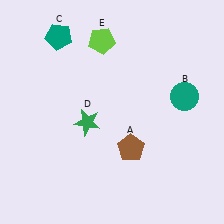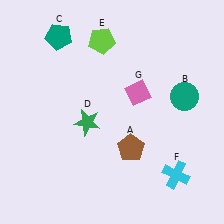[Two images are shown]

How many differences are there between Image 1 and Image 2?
There are 2 differences between the two images.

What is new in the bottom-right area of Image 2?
A cyan cross (F) was added in the bottom-right area of Image 2.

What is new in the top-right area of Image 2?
A pink diamond (G) was added in the top-right area of Image 2.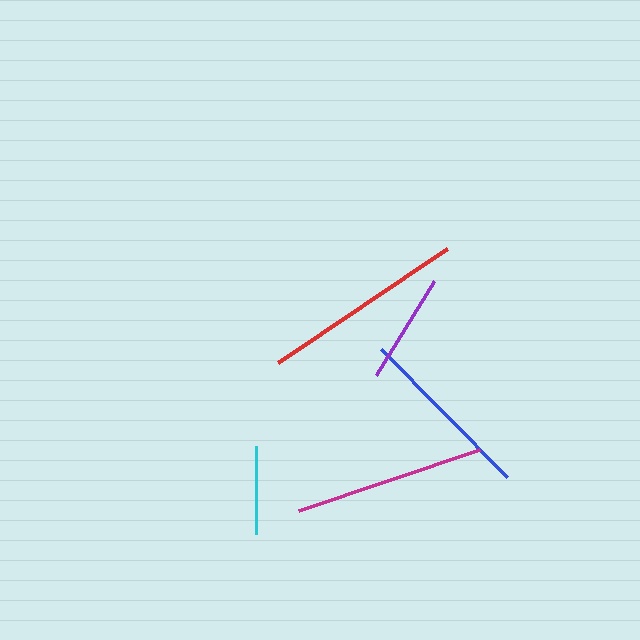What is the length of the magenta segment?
The magenta segment is approximately 191 pixels long.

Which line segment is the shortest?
The cyan line is the shortest at approximately 88 pixels.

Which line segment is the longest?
The red line is the longest at approximately 204 pixels.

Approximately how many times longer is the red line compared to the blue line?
The red line is approximately 1.1 times the length of the blue line.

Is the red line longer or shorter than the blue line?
The red line is longer than the blue line.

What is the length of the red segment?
The red segment is approximately 204 pixels long.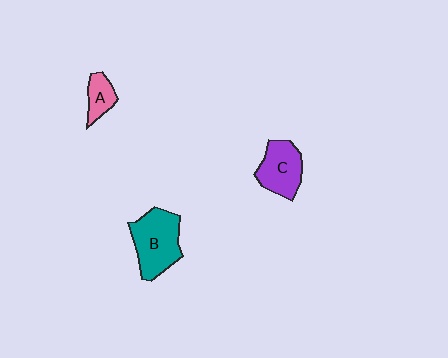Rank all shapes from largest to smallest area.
From largest to smallest: B (teal), C (purple), A (pink).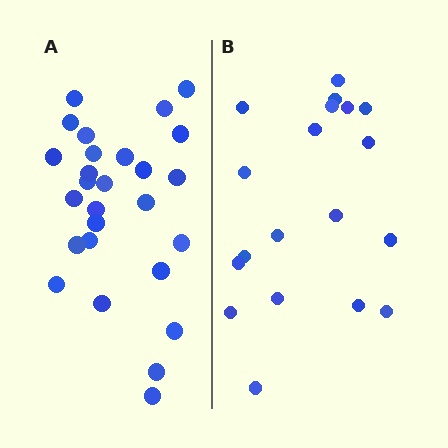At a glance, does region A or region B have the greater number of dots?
Region A (the left region) has more dots.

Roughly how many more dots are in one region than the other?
Region A has roughly 8 or so more dots than region B.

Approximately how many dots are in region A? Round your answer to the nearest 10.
About 30 dots. (The exact count is 27, which rounds to 30.)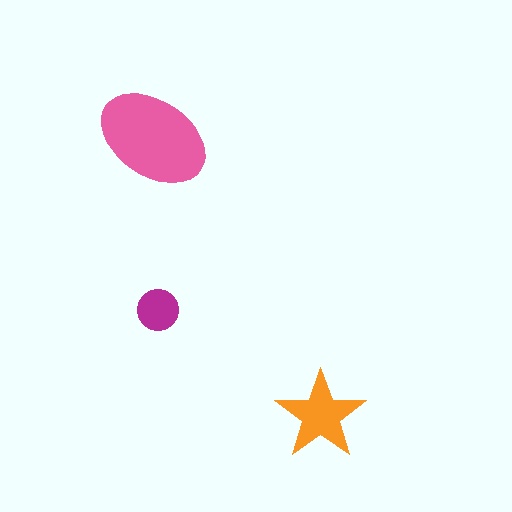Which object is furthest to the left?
The pink ellipse is leftmost.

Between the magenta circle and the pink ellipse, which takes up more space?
The pink ellipse.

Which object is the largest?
The pink ellipse.